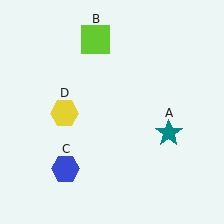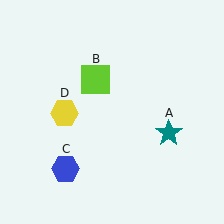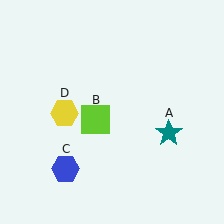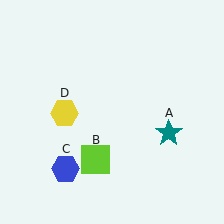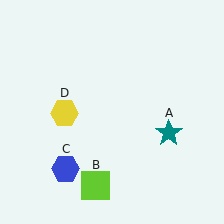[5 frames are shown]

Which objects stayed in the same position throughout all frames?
Teal star (object A) and blue hexagon (object C) and yellow hexagon (object D) remained stationary.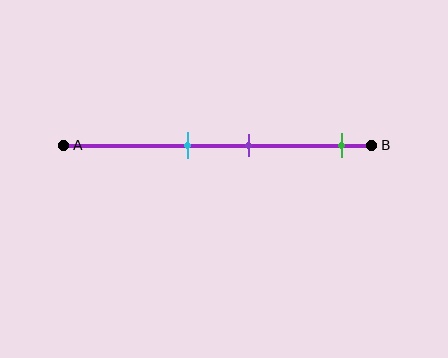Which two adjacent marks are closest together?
The cyan and purple marks are the closest adjacent pair.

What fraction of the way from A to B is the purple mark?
The purple mark is approximately 60% (0.6) of the way from A to B.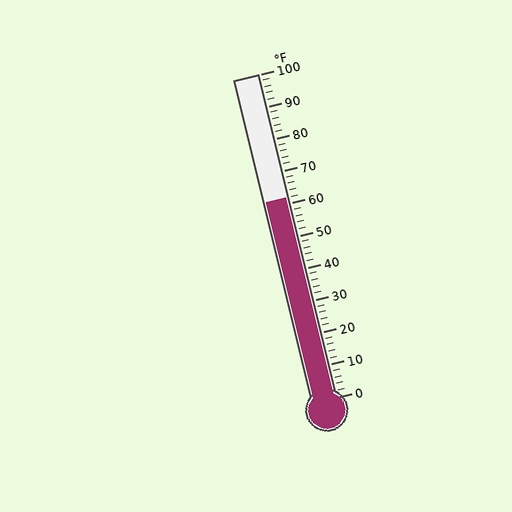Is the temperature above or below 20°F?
The temperature is above 20°F.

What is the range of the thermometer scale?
The thermometer scale ranges from 0°F to 100°F.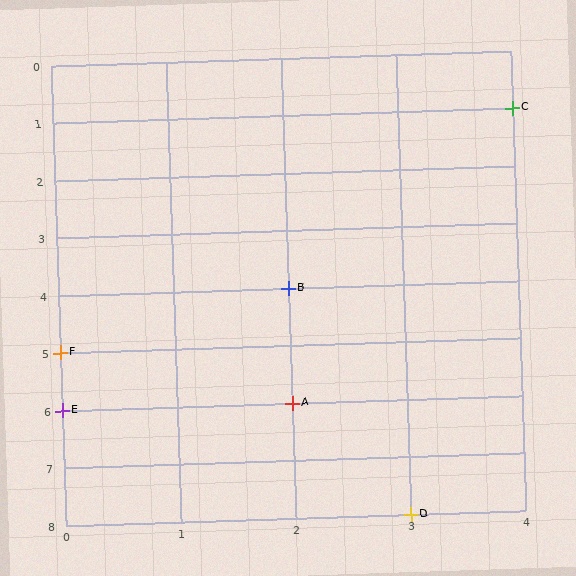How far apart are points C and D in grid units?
Points C and D are 1 column and 7 rows apart (about 7.1 grid units diagonally).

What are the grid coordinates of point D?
Point D is at grid coordinates (3, 8).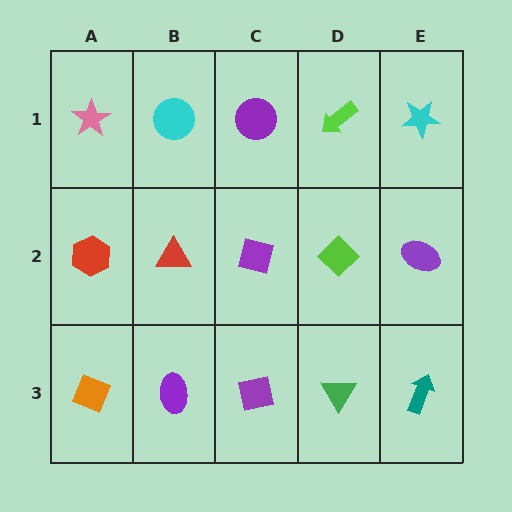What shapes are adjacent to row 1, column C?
A purple square (row 2, column C), a cyan circle (row 1, column B), a lime arrow (row 1, column D).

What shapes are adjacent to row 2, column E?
A cyan star (row 1, column E), a teal arrow (row 3, column E), a lime diamond (row 2, column D).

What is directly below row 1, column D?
A lime diamond.